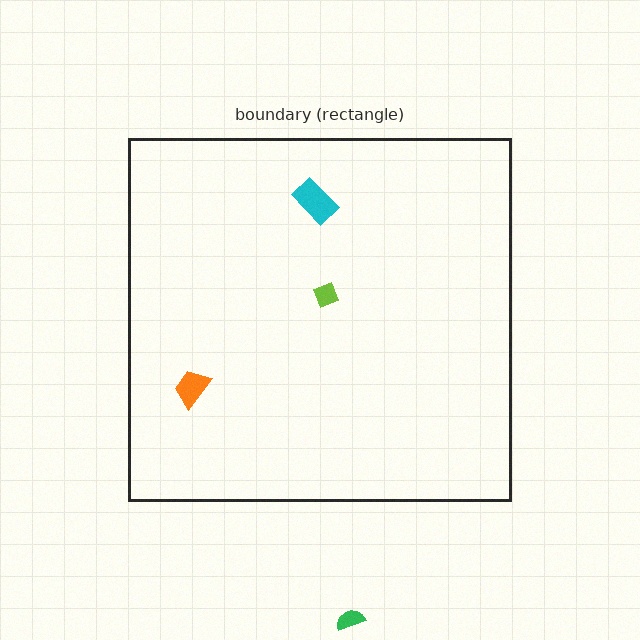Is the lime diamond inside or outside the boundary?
Inside.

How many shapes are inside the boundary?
3 inside, 1 outside.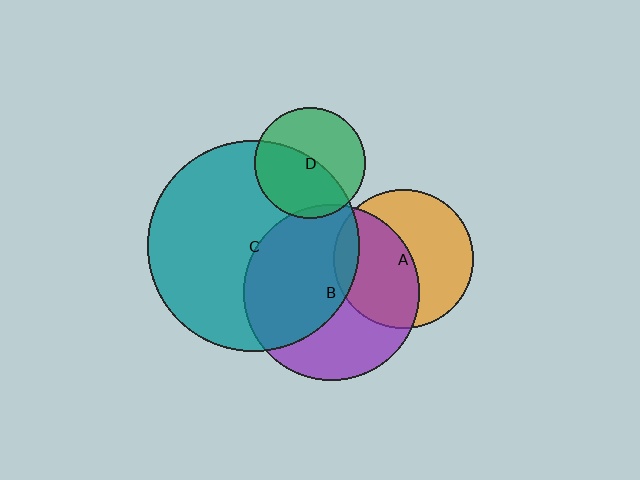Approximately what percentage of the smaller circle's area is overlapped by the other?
Approximately 5%.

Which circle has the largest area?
Circle C (teal).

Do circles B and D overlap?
Yes.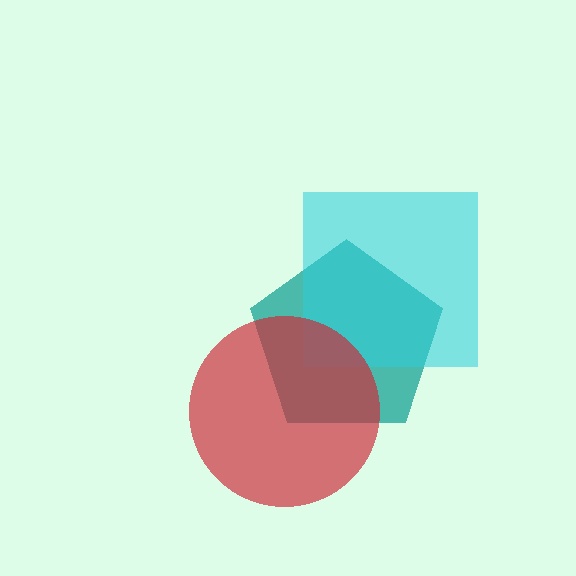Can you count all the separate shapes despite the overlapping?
Yes, there are 3 separate shapes.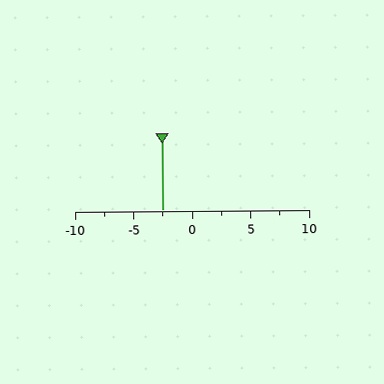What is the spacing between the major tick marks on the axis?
The major ticks are spaced 5 apart.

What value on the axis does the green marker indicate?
The marker indicates approximately -2.5.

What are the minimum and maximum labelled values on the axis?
The axis runs from -10 to 10.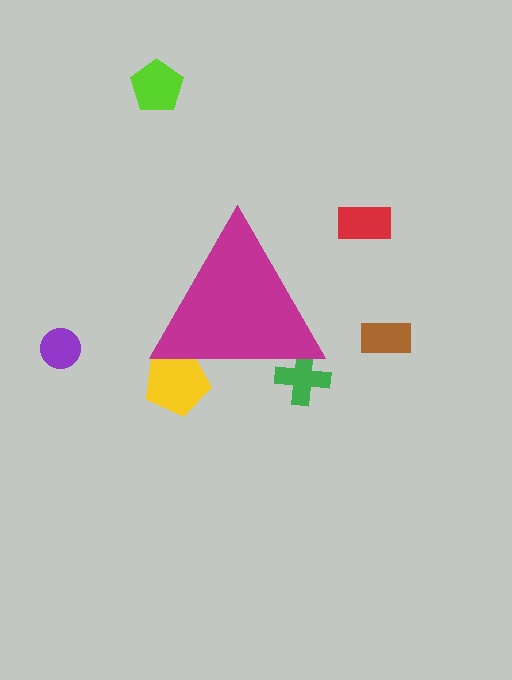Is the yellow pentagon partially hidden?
Yes, the yellow pentagon is partially hidden behind the magenta triangle.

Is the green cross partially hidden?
Yes, the green cross is partially hidden behind the magenta triangle.